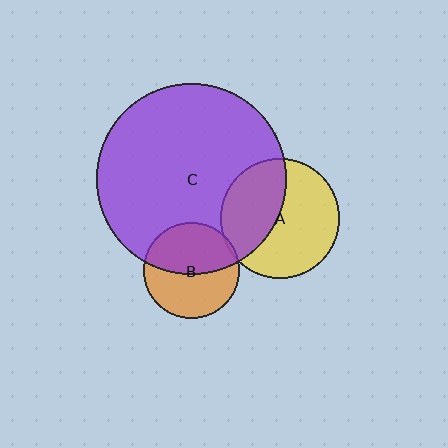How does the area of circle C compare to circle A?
Approximately 2.5 times.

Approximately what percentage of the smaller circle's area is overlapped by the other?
Approximately 40%.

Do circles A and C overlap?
Yes.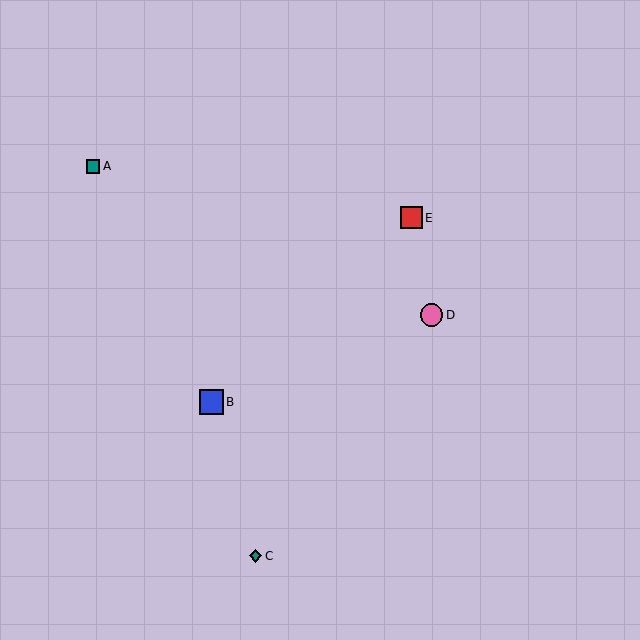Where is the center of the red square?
The center of the red square is at (411, 218).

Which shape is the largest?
The blue square (labeled B) is the largest.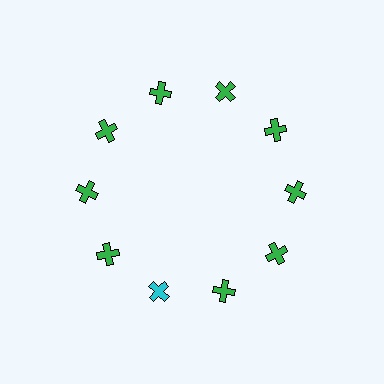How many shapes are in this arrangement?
There are 10 shapes arranged in a ring pattern.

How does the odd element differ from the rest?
It has a different color: cyan instead of green.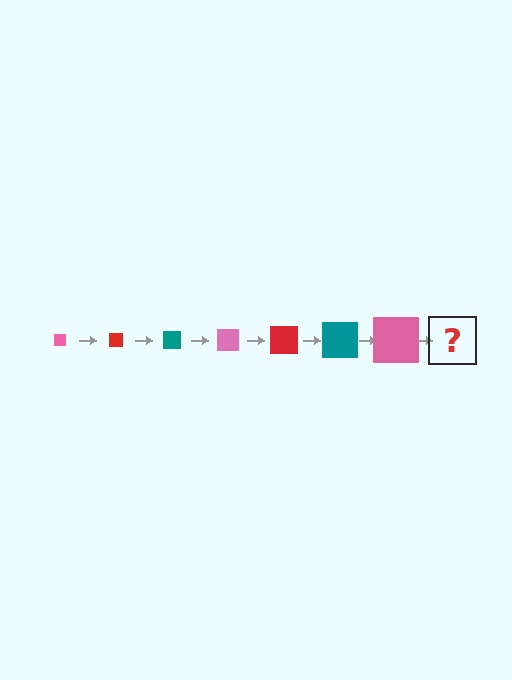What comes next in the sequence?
The next element should be a red square, larger than the previous one.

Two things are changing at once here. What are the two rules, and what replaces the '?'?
The two rules are that the square grows larger each step and the color cycles through pink, red, and teal. The '?' should be a red square, larger than the previous one.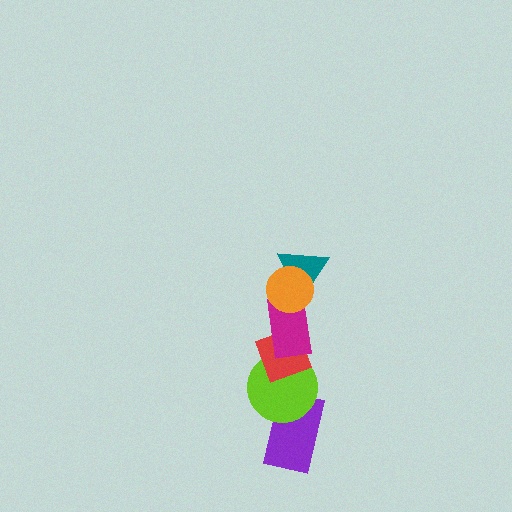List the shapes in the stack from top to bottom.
From top to bottom: the orange circle, the teal triangle, the magenta rectangle, the red diamond, the lime circle, the purple rectangle.